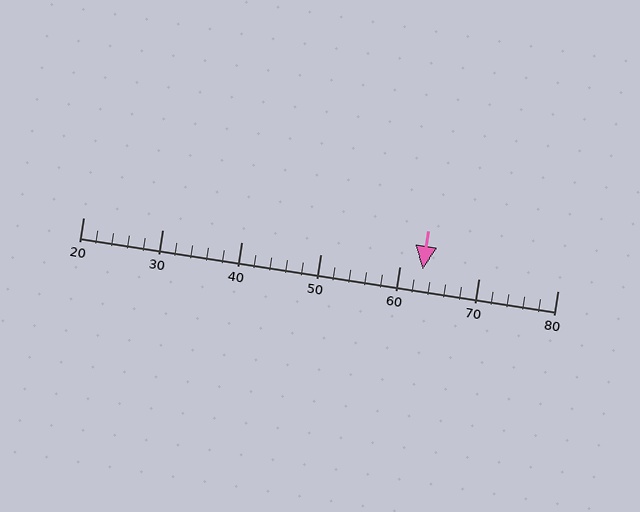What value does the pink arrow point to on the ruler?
The pink arrow points to approximately 63.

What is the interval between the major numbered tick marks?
The major tick marks are spaced 10 units apart.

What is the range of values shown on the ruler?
The ruler shows values from 20 to 80.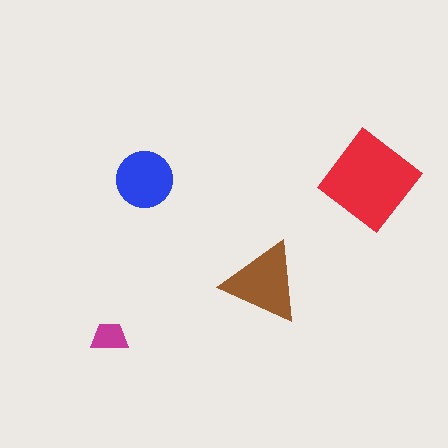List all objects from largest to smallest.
The red diamond, the brown triangle, the blue circle, the magenta trapezoid.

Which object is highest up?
The blue circle is topmost.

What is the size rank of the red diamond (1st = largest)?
1st.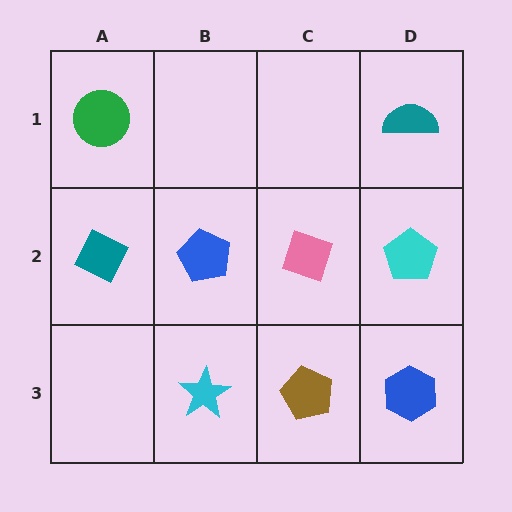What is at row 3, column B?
A cyan star.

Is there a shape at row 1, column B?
No, that cell is empty.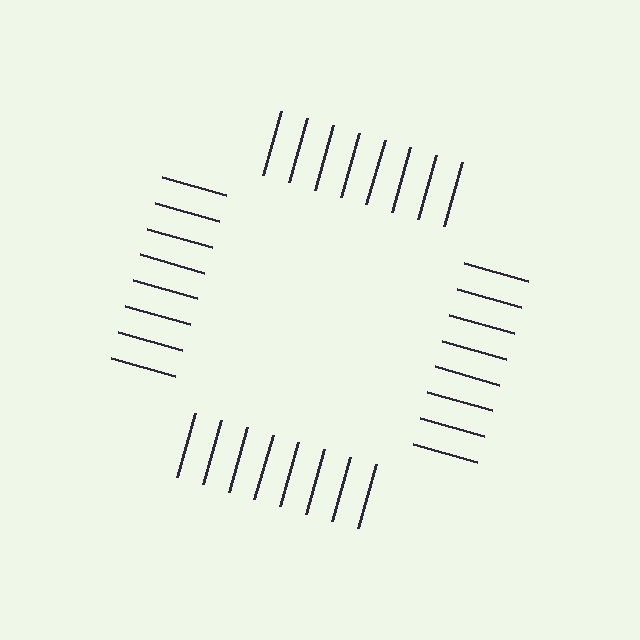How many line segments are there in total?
32 — 8 along each of the 4 edges.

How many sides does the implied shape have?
4 sides — the line-ends trace a square.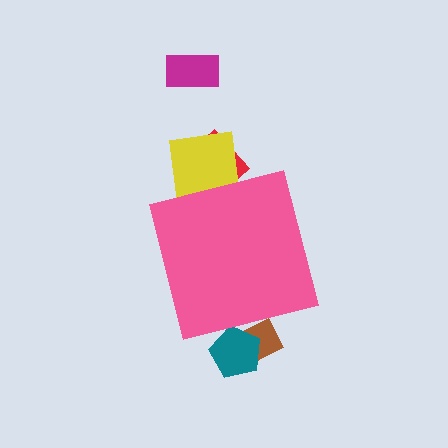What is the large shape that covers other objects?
A pink square.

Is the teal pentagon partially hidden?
Yes, the teal pentagon is partially hidden behind the pink square.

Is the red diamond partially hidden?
Yes, the red diamond is partially hidden behind the pink square.